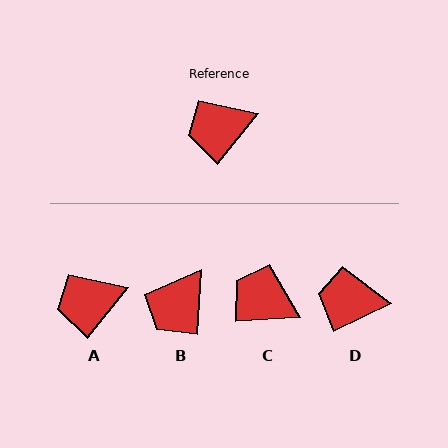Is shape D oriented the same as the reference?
No, it is off by about 25 degrees.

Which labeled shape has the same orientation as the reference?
A.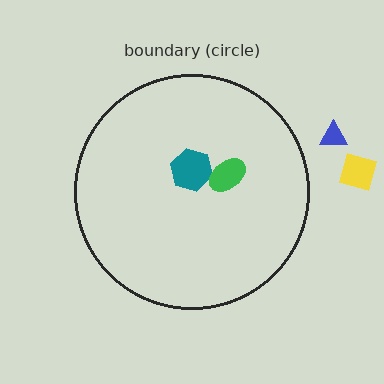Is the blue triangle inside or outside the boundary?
Outside.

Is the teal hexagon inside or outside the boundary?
Inside.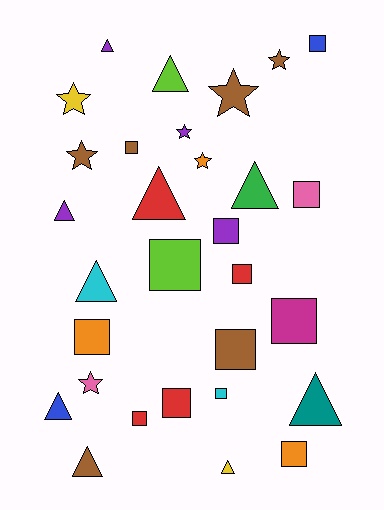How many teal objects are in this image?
There is 1 teal object.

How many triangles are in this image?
There are 10 triangles.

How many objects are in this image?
There are 30 objects.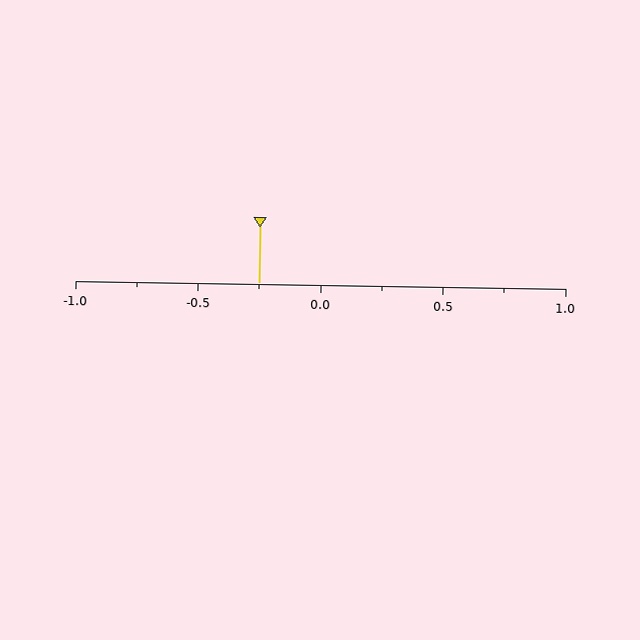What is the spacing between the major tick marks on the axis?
The major ticks are spaced 0.5 apart.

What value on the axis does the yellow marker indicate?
The marker indicates approximately -0.25.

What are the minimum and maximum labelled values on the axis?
The axis runs from -1.0 to 1.0.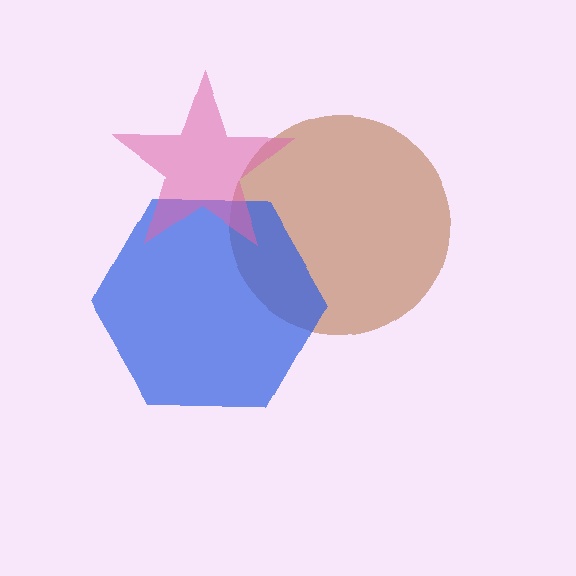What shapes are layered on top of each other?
The layered shapes are: a brown circle, a blue hexagon, a pink star.